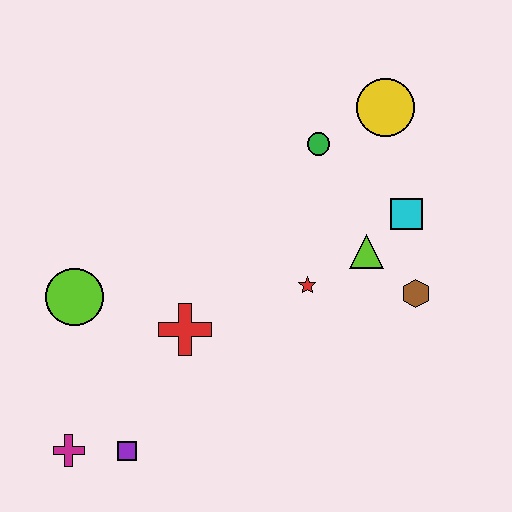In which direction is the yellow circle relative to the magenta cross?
The yellow circle is above the magenta cross.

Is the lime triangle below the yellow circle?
Yes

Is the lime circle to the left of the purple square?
Yes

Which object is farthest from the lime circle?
The yellow circle is farthest from the lime circle.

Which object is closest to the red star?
The lime triangle is closest to the red star.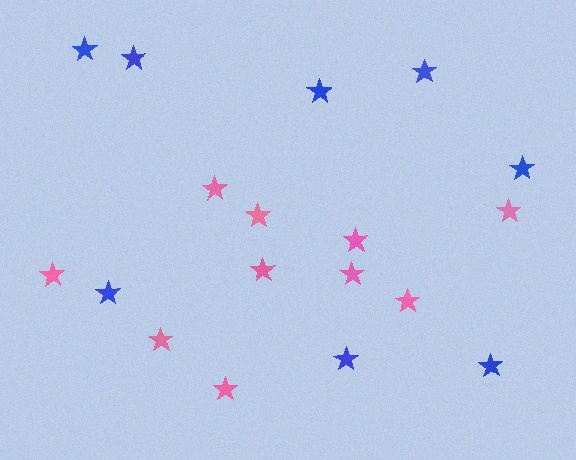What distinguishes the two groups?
There are 2 groups: one group of pink stars (10) and one group of blue stars (8).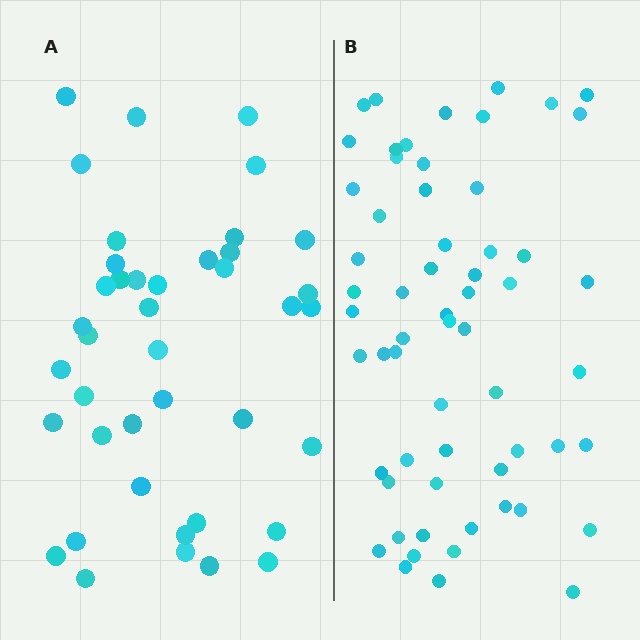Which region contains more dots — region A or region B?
Region B (the right region) has more dots.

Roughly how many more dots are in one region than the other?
Region B has approximately 20 more dots than region A.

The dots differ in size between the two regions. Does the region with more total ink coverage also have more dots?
No. Region A has more total ink coverage because its dots are larger, but region B actually contains more individual dots. Total area can be misleading — the number of items is what matters here.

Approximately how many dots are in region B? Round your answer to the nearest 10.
About 60 dots.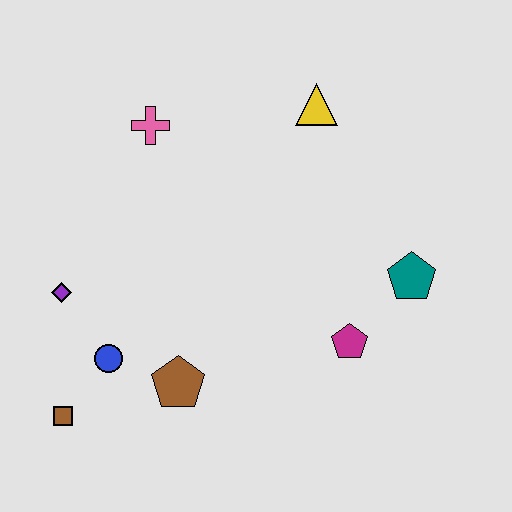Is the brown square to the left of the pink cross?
Yes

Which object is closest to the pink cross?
The yellow triangle is closest to the pink cross.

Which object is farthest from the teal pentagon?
The brown square is farthest from the teal pentagon.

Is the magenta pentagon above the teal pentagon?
No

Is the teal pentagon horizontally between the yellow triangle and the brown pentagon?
No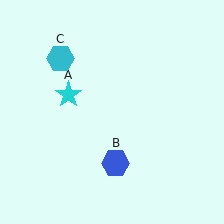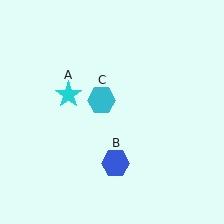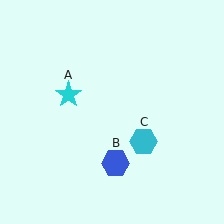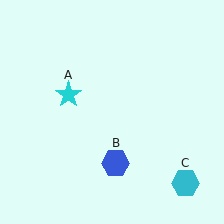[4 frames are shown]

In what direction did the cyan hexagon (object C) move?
The cyan hexagon (object C) moved down and to the right.